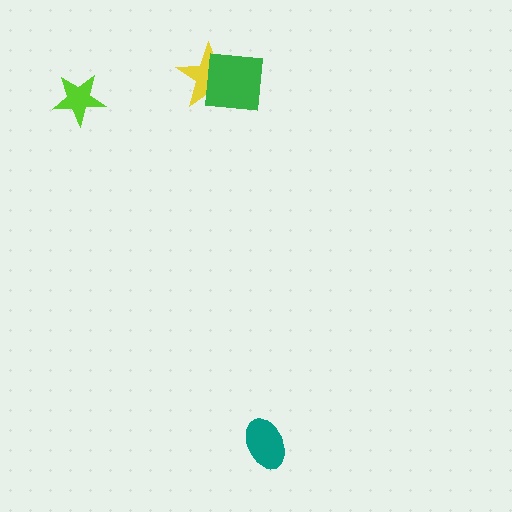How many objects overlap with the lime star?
0 objects overlap with the lime star.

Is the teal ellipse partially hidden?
No, no other shape covers it.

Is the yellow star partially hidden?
Yes, it is partially covered by another shape.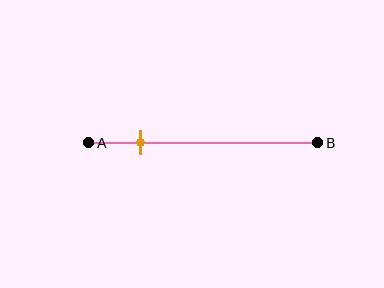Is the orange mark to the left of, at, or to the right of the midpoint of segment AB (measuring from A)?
The orange mark is to the left of the midpoint of segment AB.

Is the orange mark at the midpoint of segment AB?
No, the mark is at about 25% from A, not at the 50% midpoint.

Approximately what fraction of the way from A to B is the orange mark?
The orange mark is approximately 25% of the way from A to B.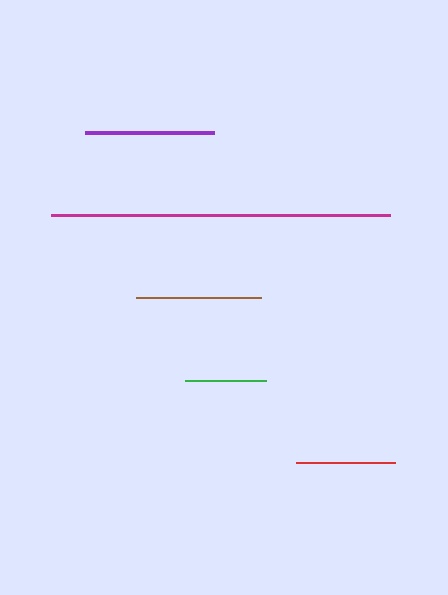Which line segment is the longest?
The magenta line is the longest at approximately 339 pixels.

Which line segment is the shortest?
The green line is the shortest at approximately 81 pixels.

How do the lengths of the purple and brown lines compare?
The purple and brown lines are approximately the same length.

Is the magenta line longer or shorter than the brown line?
The magenta line is longer than the brown line.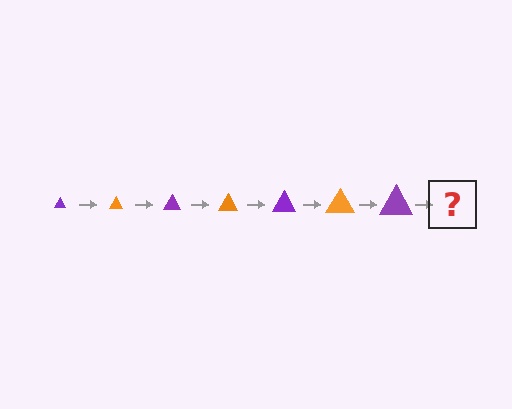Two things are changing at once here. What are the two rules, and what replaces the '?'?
The two rules are that the triangle grows larger each step and the color cycles through purple and orange. The '?' should be an orange triangle, larger than the previous one.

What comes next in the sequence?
The next element should be an orange triangle, larger than the previous one.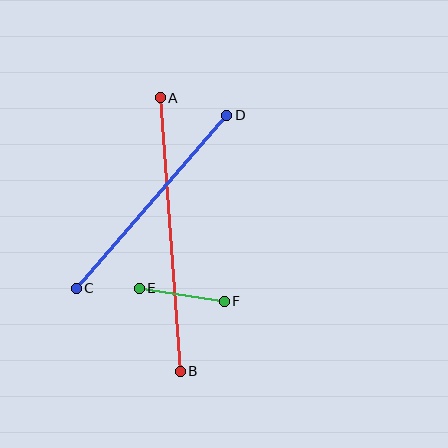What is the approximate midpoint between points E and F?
The midpoint is at approximately (182, 295) pixels.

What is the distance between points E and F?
The distance is approximately 86 pixels.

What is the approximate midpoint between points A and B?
The midpoint is at approximately (170, 235) pixels.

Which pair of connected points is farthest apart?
Points A and B are farthest apart.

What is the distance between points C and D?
The distance is approximately 229 pixels.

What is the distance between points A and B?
The distance is approximately 274 pixels.